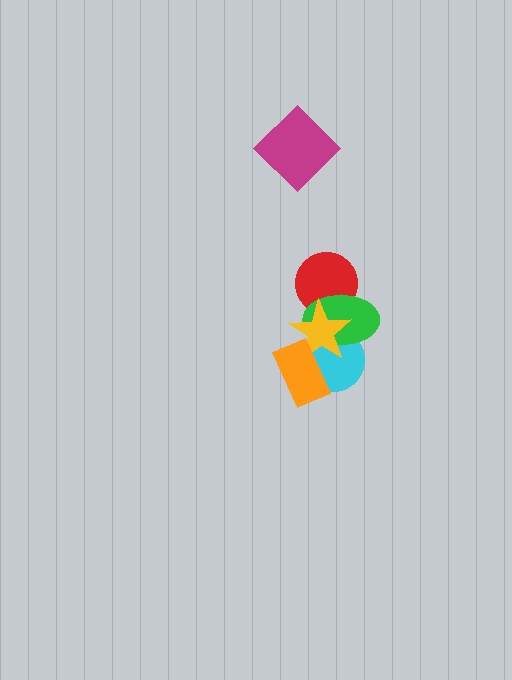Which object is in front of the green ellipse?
The yellow star is in front of the green ellipse.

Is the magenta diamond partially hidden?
No, no other shape covers it.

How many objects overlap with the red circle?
2 objects overlap with the red circle.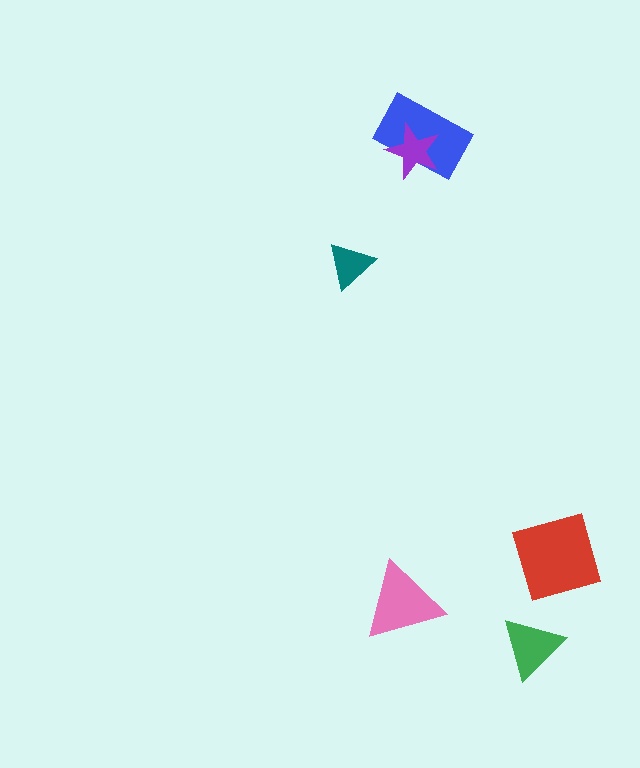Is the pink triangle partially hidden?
No, no other shape covers it.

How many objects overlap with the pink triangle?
0 objects overlap with the pink triangle.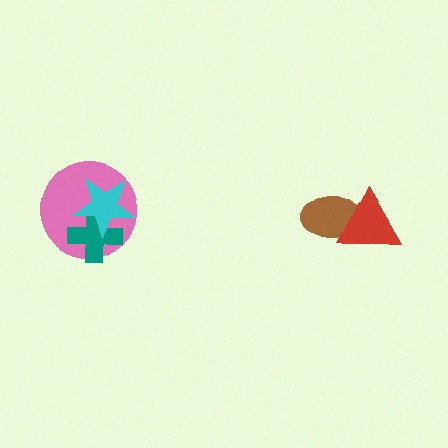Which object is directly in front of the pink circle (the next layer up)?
The teal cross is directly in front of the pink circle.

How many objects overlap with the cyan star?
2 objects overlap with the cyan star.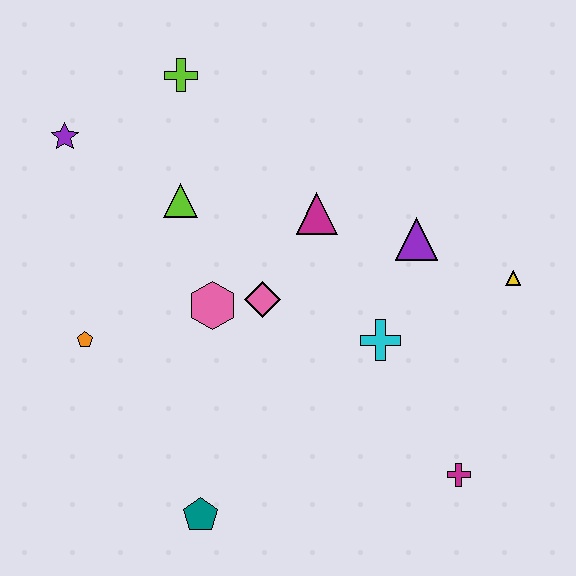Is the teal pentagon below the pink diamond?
Yes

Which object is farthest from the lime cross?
The magenta cross is farthest from the lime cross.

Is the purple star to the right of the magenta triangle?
No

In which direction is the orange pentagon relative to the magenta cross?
The orange pentagon is to the left of the magenta cross.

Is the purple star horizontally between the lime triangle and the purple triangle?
No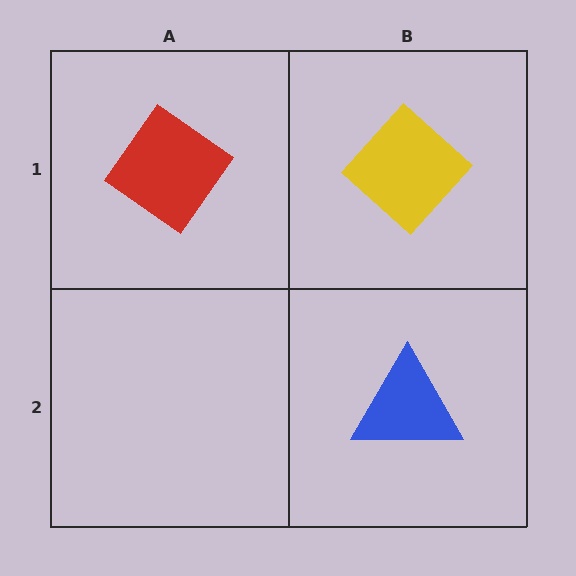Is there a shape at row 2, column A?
No, that cell is empty.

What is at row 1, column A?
A red diamond.